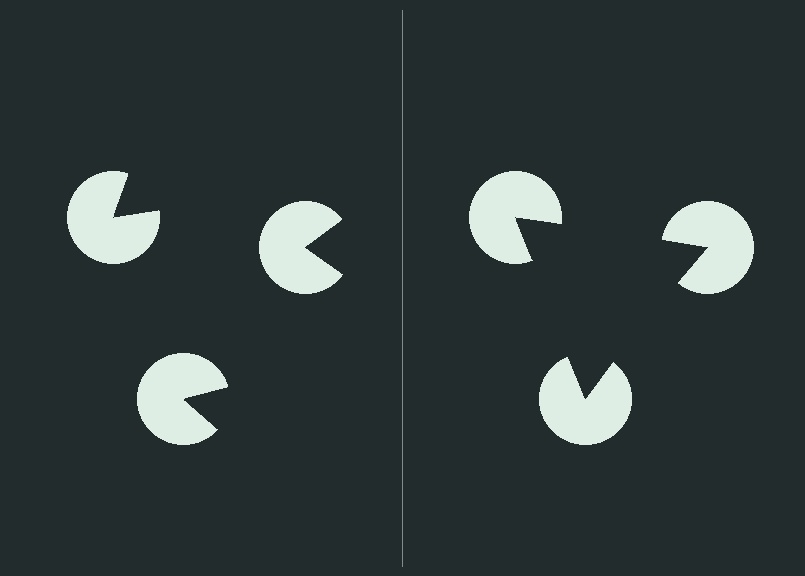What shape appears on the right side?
An illusory triangle.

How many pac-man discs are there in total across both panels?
6 — 3 on each side.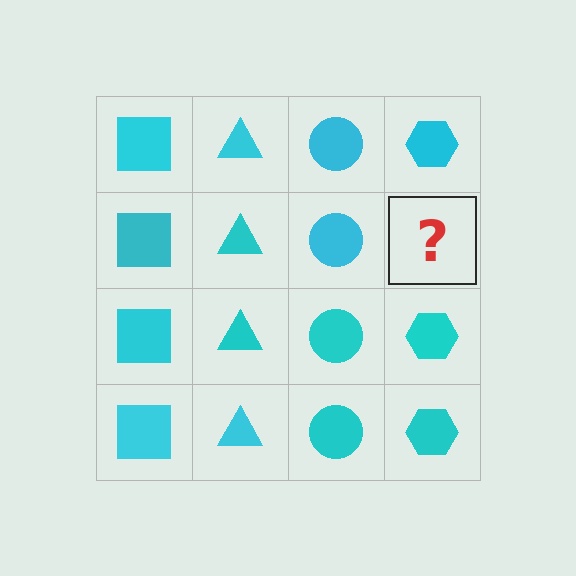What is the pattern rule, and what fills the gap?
The rule is that each column has a consistent shape. The gap should be filled with a cyan hexagon.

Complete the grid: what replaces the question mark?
The question mark should be replaced with a cyan hexagon.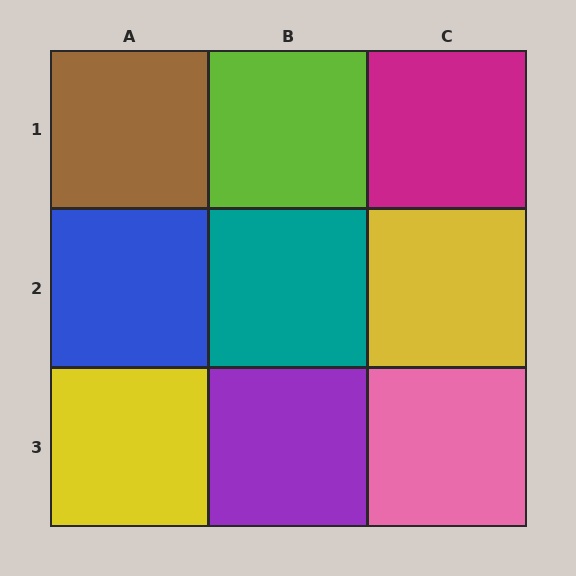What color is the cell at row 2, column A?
Blue.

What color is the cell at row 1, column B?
Lime.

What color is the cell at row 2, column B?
Teal.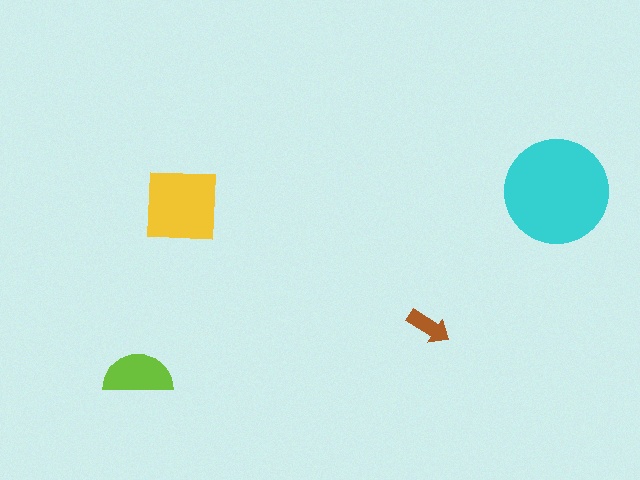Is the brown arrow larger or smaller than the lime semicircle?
Smaller.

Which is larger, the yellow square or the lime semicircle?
The yellow square.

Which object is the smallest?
The brown arrow.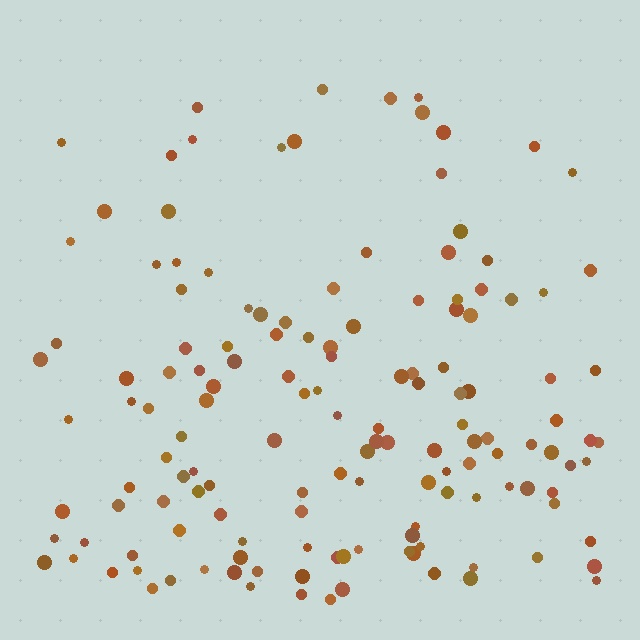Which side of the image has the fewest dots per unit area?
The top.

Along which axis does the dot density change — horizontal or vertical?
Vertical.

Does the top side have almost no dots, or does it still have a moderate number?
Still a moderate number, just noticeably fewer than the bottom.